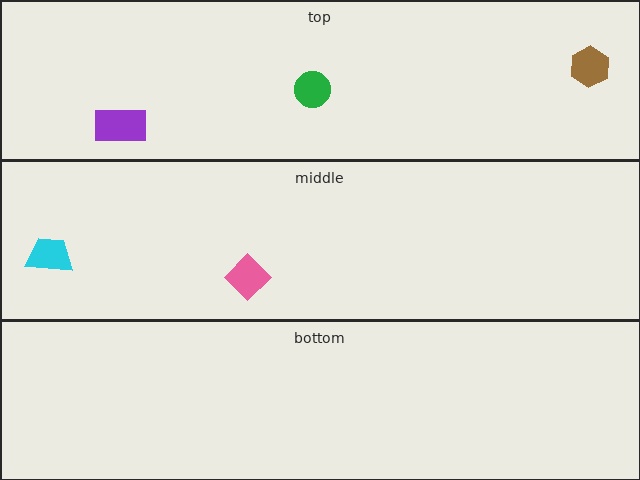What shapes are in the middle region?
The pink diamond, the cyan trapezoid.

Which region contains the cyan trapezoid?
The middle region.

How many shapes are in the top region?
3.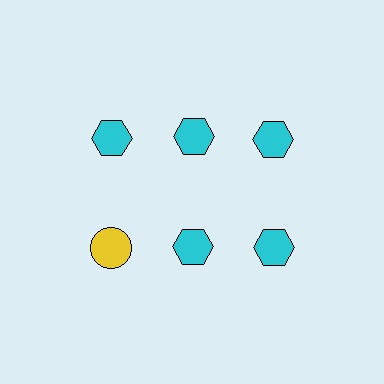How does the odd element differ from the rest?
It differs in both color (yellow instead of cyan) and shape (circle instead of hexagon).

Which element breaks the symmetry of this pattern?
The yellow circle in the second row, leftmost column breaks the symmetry. All other shapes are cyan hexagons.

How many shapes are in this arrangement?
There are 6 shapes arranged in a grid pattern.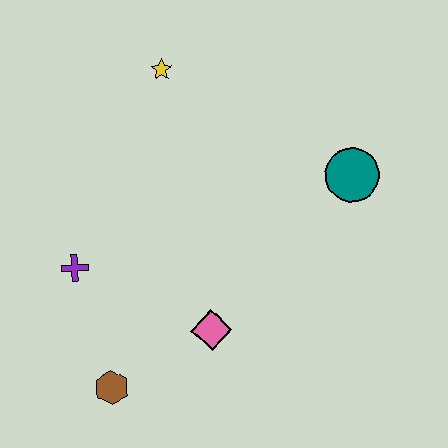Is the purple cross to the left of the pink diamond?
Yes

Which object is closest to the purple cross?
The brown hexagon is closest to the purple cross.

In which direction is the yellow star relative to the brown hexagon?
The yellow star is above the brown hexagon.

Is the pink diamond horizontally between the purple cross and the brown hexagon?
No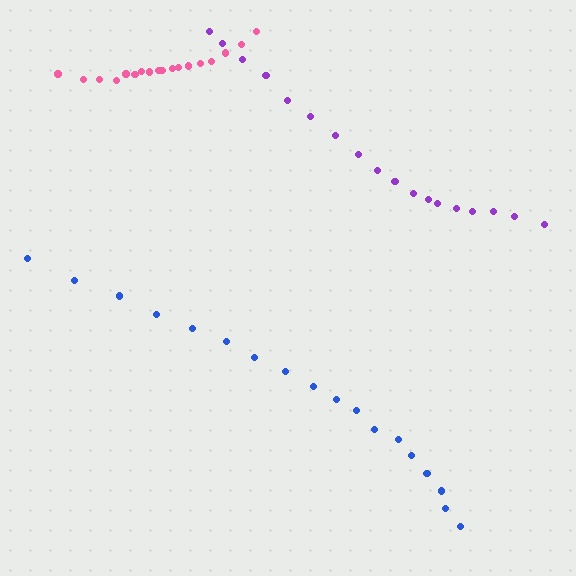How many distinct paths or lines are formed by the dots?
There are 3 distinct paths.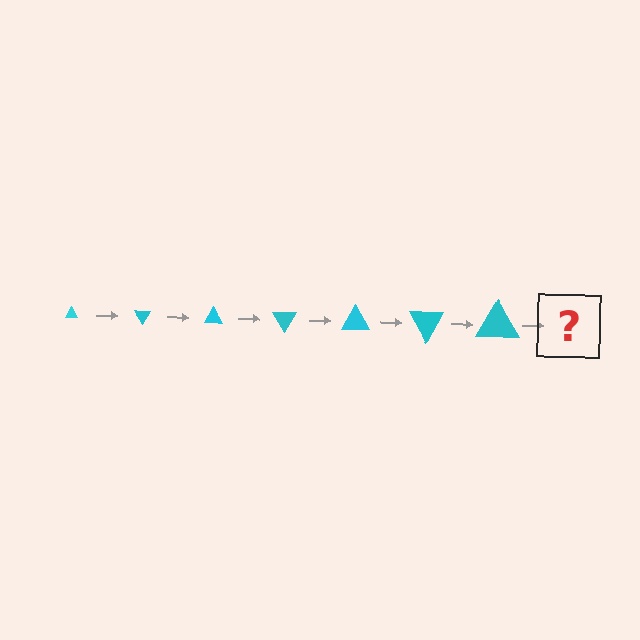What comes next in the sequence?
The next element should be a triangle, larger than the previous one and rotated 420 degrees from the start.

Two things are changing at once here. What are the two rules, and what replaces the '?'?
The two rules are that the triangle grows larger each step and it rotates 60 degrees each step. The '?' should be a triangle, larger than the previous one and rotated 420 degrees from the start.